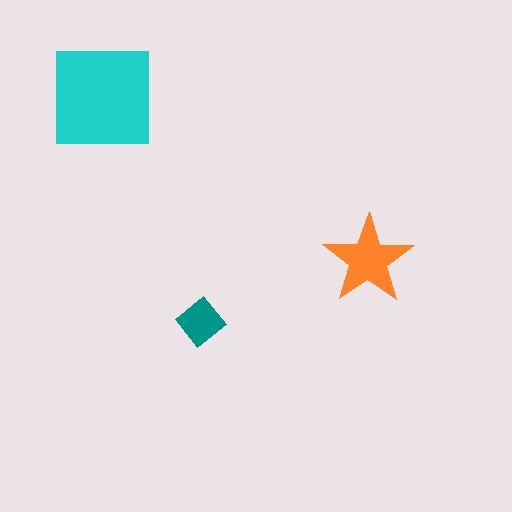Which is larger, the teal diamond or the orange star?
The orange star.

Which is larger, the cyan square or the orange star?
The cyan square.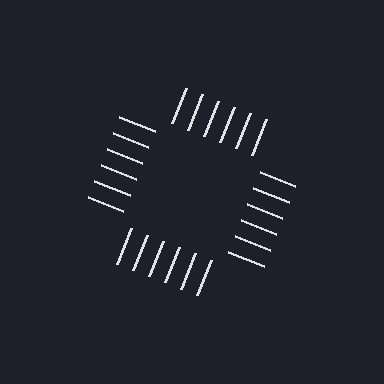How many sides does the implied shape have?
4 sides — the line-ends trace a square.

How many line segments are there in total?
24 — 6 along each of the 4 edges.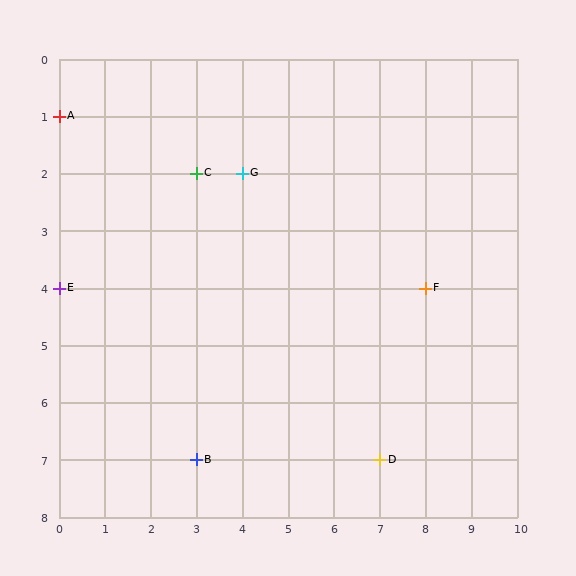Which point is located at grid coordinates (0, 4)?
Point E is at (0, 4).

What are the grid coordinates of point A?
Point A is at grid coordinates (0, 1).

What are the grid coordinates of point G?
Point G is at grid coordinates (4, 2).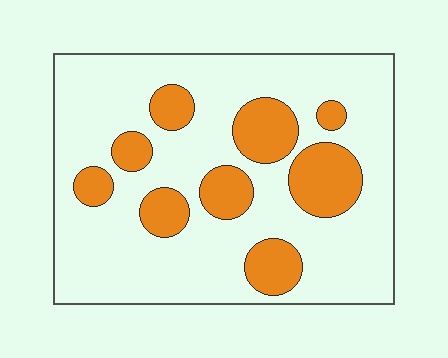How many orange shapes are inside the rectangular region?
9.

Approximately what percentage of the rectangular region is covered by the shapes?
Approximately 25%.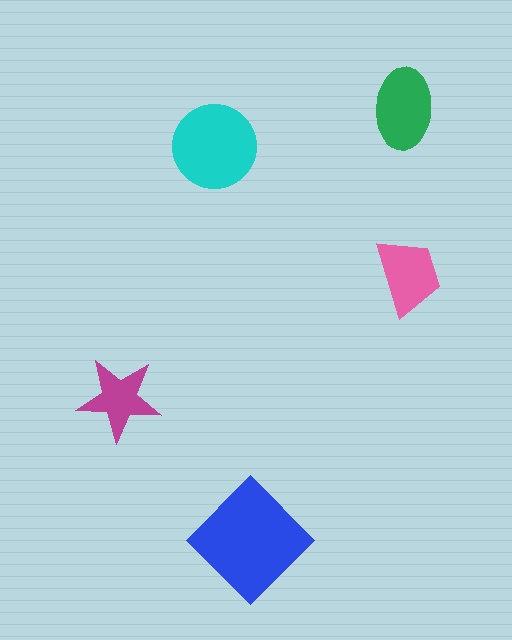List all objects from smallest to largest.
The magenta star, the pink trapezoid, the green ellipse, the cyan circle, the blue diamond.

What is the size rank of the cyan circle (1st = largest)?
2nd.